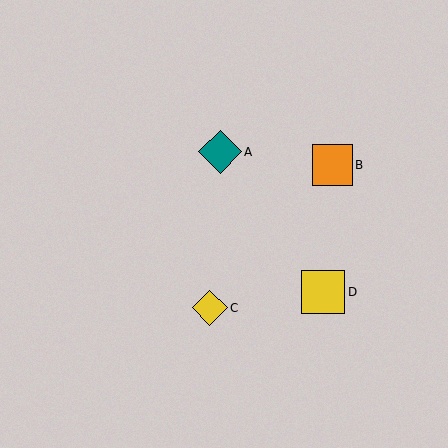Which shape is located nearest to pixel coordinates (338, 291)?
The yellow square (labeled D) at (323, 292) is nearest to that location.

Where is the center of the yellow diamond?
The center of the yellow diamond is at (210, 308).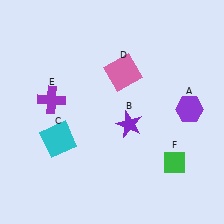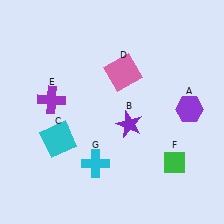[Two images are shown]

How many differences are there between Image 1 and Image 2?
There is 1 difference between the two images.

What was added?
A cyan cross (G) was added in Image 2.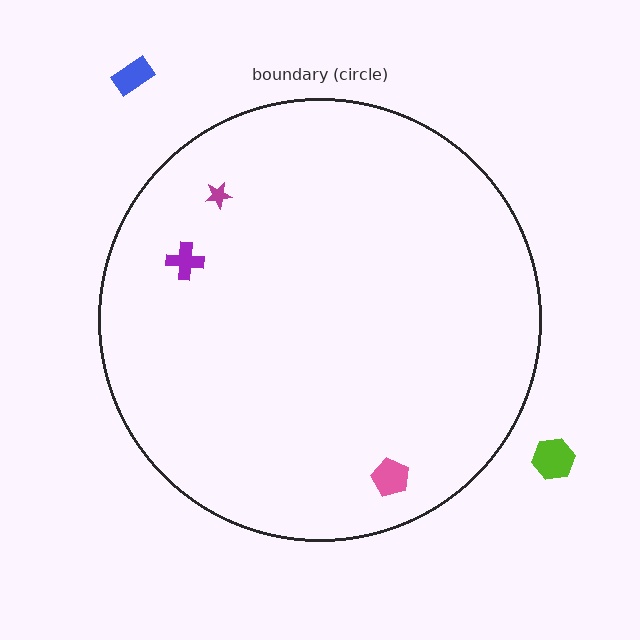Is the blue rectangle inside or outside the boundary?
Outside.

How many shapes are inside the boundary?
3 inside, 2 outside.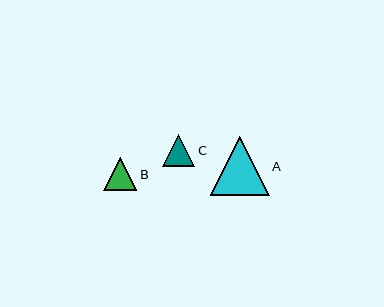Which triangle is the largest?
Triangle A is the largest with a size of approximately 59 pixels.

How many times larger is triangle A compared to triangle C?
Triangle A is approximately 1.8 times the size of triangle C.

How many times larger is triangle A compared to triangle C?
Triangle A is approximately 1.8 times the size of triangle C.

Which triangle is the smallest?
Triangle C is the smallest with a size of approximately 32 pixels.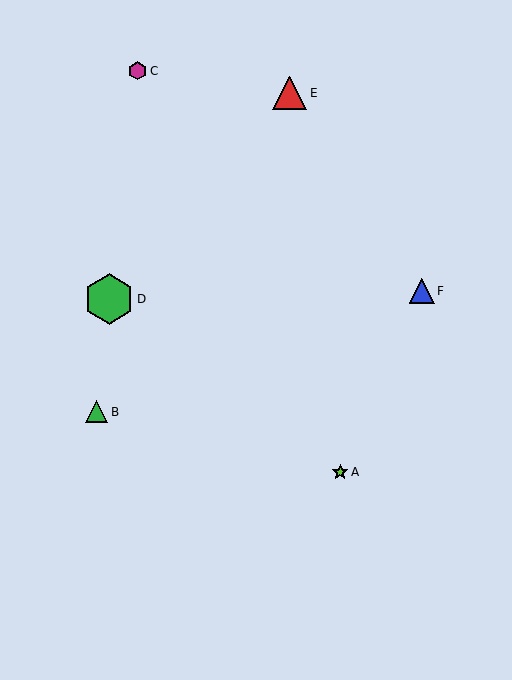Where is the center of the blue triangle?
The center of the blue triangle is at (422, 291).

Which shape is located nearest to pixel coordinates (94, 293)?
The green hexagon (labeled D) at (109, 299) is nearest to that location.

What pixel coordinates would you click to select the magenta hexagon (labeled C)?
Click at (137, 71) to select the magenta hexagon C.